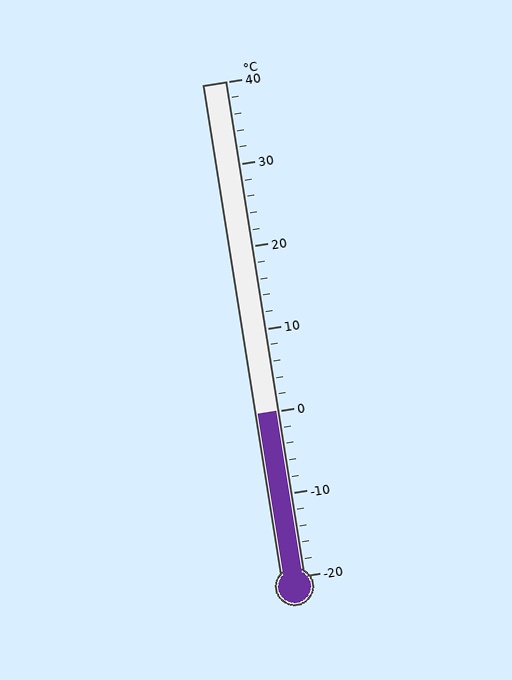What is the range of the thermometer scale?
The thermometer scale ranges from -20°C to 40°C.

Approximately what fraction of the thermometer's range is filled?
The thermometer is filled to approximately 35% of its range.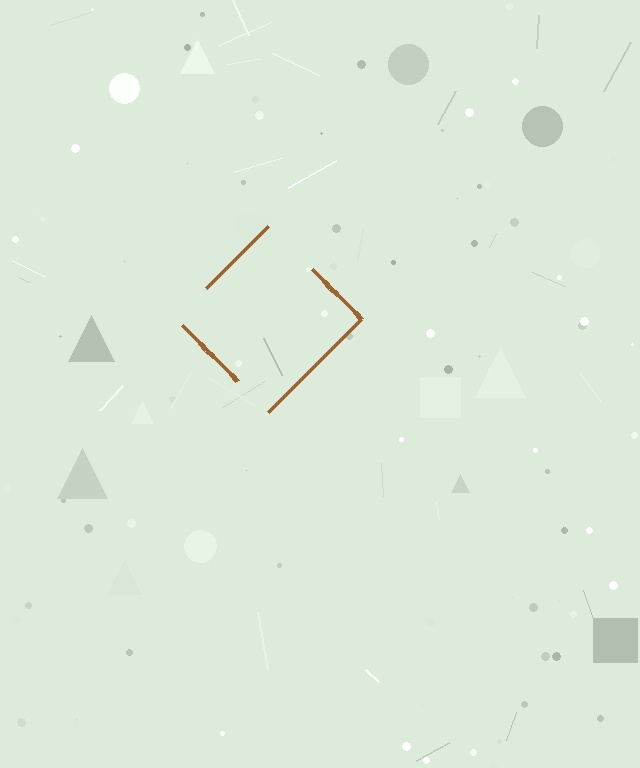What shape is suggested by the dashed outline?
The dashed outline suggests a diamond.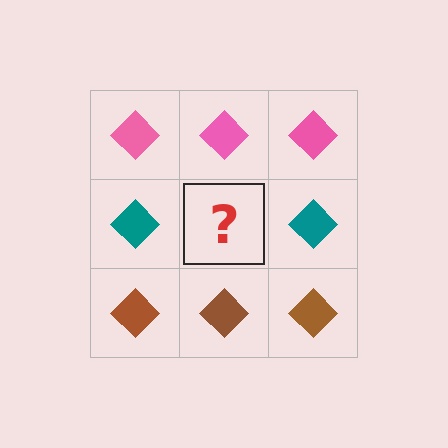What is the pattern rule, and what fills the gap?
The rule is that each row has a consistent color. The gap should be filled with a teal diamond.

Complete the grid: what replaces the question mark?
The question mark should be replaced with a teal diamond.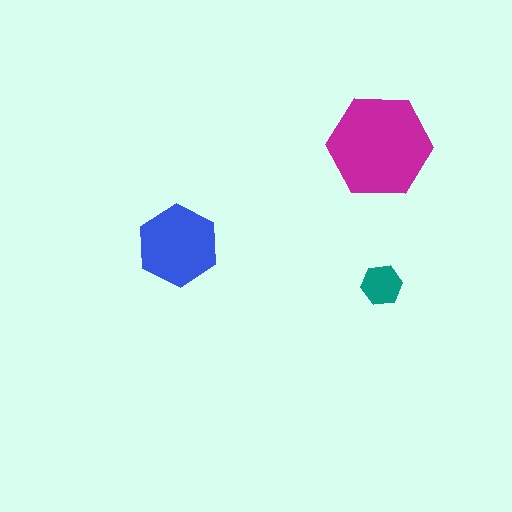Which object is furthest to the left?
The blue hexagon is leftmost.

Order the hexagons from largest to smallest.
the magenta one, the blue one, the teal one.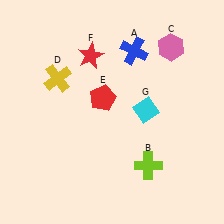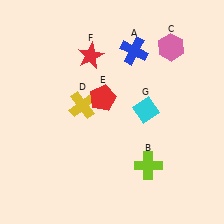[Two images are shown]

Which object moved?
The yellow cross (D) moved down.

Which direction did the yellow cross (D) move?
The yellow cross (D) moved down.